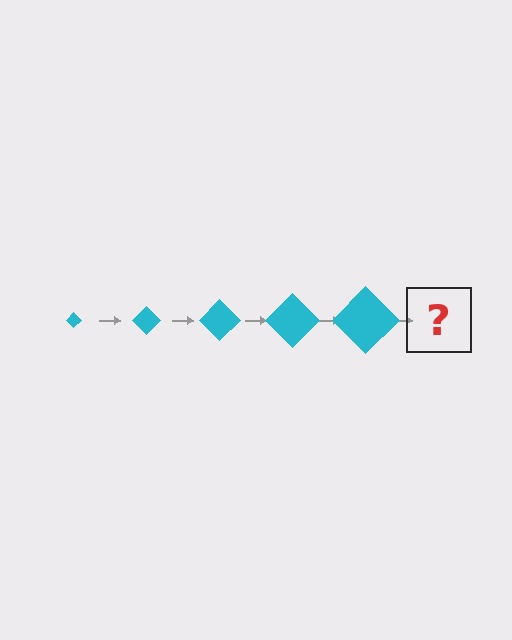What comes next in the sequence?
The next element should be a cyan diamond, larger than the previous one.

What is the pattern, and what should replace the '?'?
The pattern is that the diamond gets progressively larger each step. The '?' should be a cyan diamond, larger than the previous one.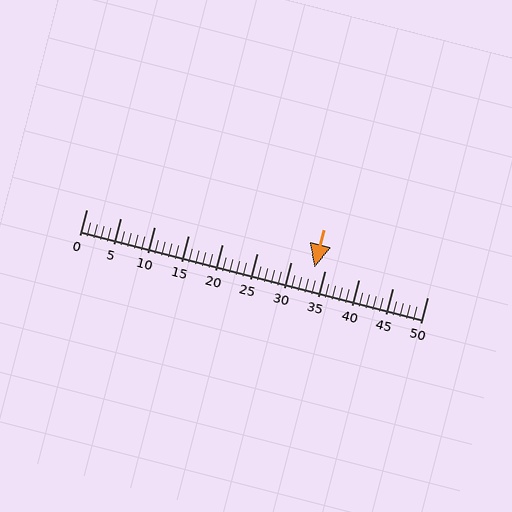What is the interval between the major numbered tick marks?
The major tick marks are spaced 5 units apart.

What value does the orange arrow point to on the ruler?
The orange arrow points to approximately 34.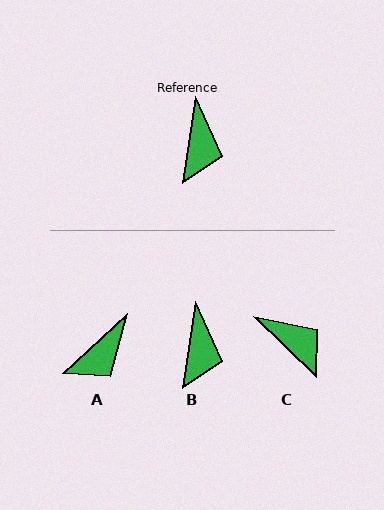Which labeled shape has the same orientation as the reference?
B.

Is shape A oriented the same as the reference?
No, it is off by about 39 degrees.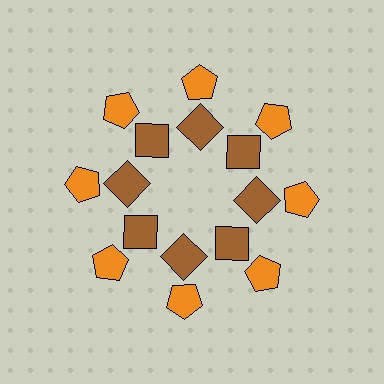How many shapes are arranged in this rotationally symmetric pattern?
There are 16 shapes, arranged in 8 groups of 2.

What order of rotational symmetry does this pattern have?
This pattern has 8-fold rotational symmetry.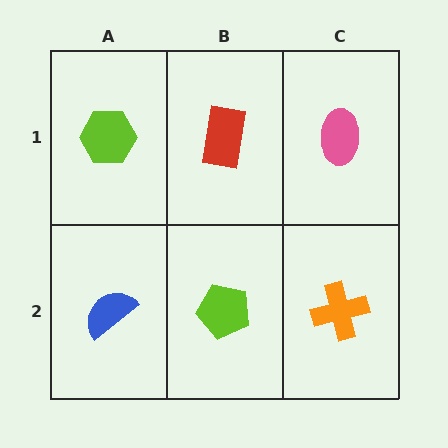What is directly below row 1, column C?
An orange cross.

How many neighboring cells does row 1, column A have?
2.